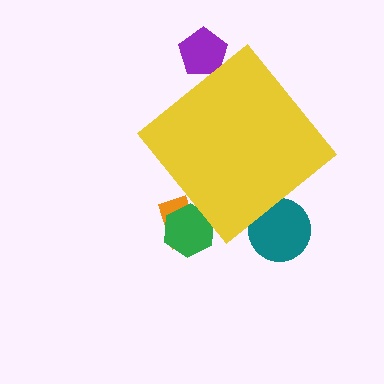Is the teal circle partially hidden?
Yes, the teal circle is partially hidden behind the yellow diamond.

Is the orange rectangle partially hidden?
Yes, the orange rectangle is partially hidden behind the yellow diamond.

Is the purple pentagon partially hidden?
Yes, the purple pentagon is partially hidden behind the yellow diamond.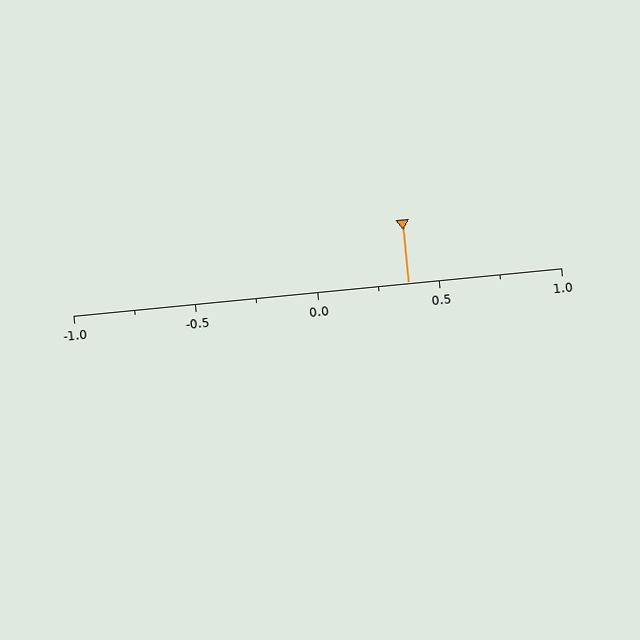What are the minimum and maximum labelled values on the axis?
The axis runs from -1.0 to 1.0.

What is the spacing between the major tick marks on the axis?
The major ticks are spaced 0.5 apart.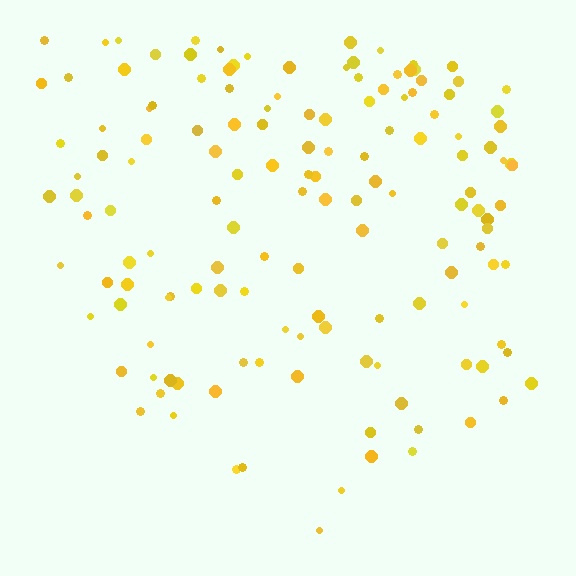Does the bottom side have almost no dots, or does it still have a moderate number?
Still a moderate number, just noticeably fewer than the top.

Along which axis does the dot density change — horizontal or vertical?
Vertical.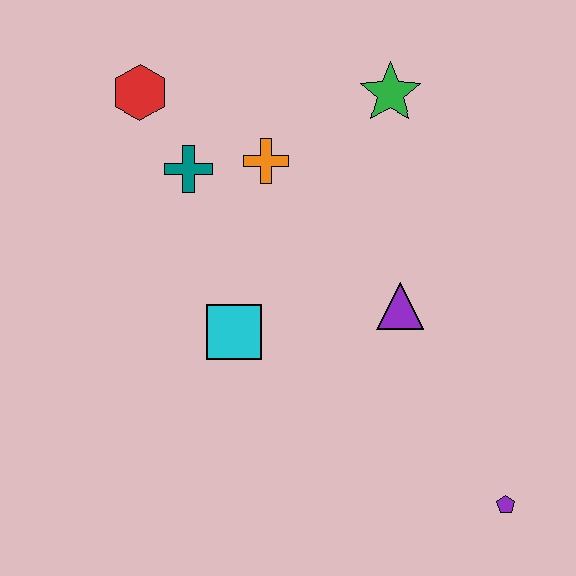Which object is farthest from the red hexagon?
The purple pentagon is farthest from the red hexagon.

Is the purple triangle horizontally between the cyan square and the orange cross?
No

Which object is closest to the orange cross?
The teal cross is closest to the orange cross.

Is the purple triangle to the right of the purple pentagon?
No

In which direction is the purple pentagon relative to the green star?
The purple pentagon is below the green star.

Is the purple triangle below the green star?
Yes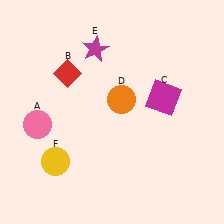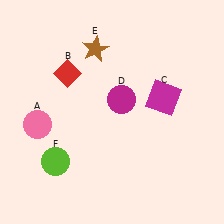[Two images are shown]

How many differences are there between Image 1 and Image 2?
There are 3 differences between the two images.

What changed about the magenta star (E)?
In Image 1, E is magenta. In Image 2, it changed to brown.